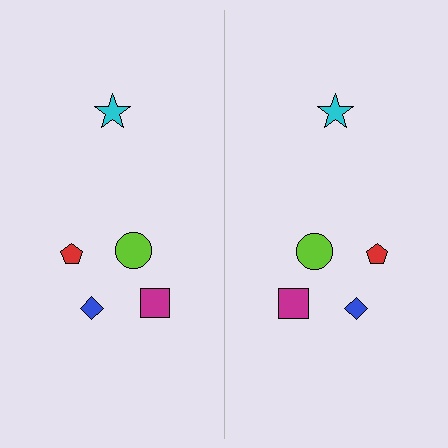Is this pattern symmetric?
Yes, this pattern has bilateral (reflection) symmetry.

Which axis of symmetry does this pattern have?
The pattern has a vertical axis of symmetry running through the center of the image.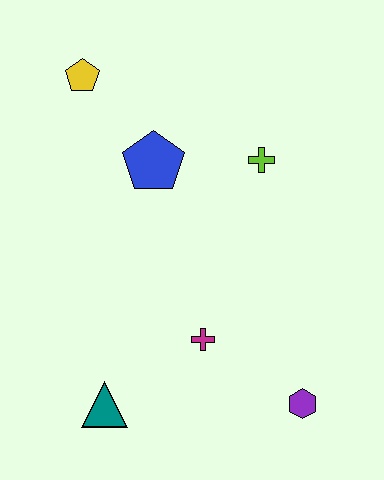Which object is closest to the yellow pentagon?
The blue pentagon is closest to the yellow pentagon.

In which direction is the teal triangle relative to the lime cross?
The teal triangle is below the lime cross.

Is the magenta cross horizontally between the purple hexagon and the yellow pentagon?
Yes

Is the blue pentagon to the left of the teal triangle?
No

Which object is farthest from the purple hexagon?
The yellow pentagon is farthest from the purple hexagon.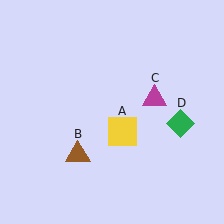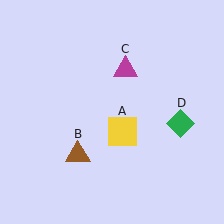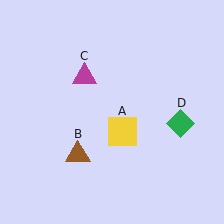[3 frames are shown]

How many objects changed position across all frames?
1 object changed position: magenta triangle (object C).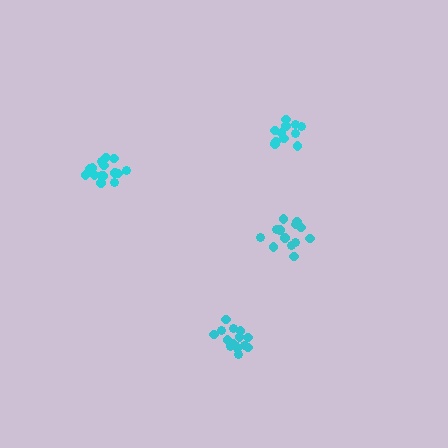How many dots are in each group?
Group 1: 11 dots, Group 2: 15 dots, Group 3: 16 dots, Group 4: 13 dots (55 total).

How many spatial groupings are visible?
There are 4 spatial groupings.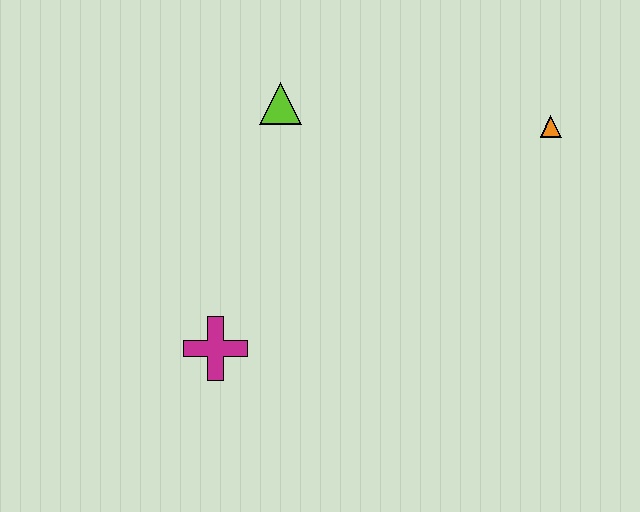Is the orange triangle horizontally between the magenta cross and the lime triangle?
No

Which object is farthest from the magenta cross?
The orange triangle is farthest from the magenta cross.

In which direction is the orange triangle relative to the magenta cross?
The orange triangle is to the right of the magenta cross.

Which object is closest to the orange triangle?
The lime triangle is closest to the orange triangle.